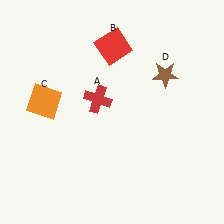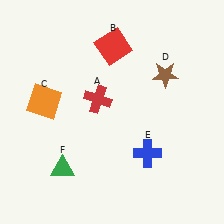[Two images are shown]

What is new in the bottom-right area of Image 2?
A blue cross (E) was added in the bottom-right area of Image 2.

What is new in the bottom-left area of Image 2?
A green triangle (F) was added in the bottom-left area of Image 2.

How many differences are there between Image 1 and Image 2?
There are 2 differences between the two images.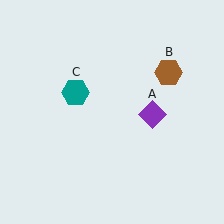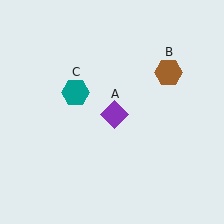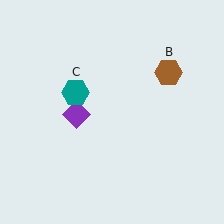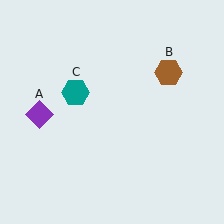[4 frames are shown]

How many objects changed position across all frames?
1 object changed position: purple diamond (object A).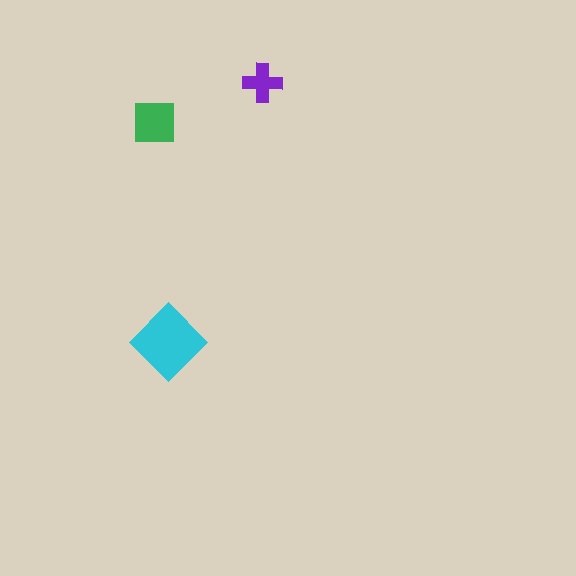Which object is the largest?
The cyan diamond.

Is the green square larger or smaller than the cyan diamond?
Smaller.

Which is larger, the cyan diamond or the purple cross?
The cyan diamond.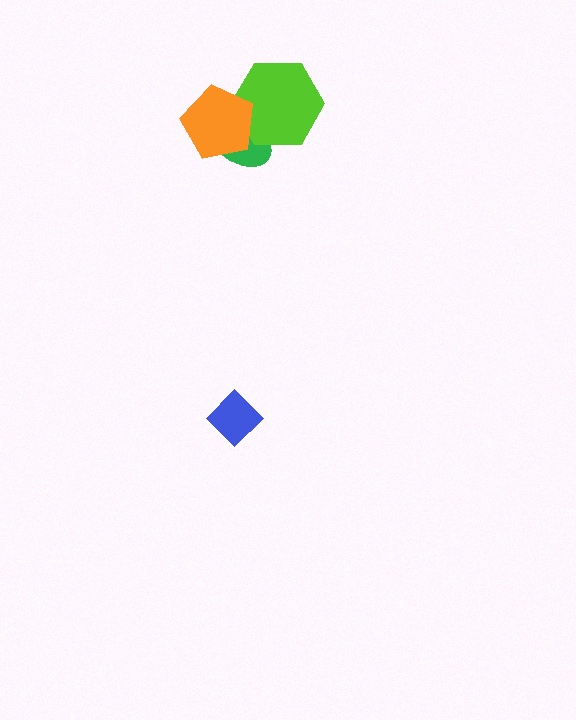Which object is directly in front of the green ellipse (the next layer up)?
The lime hexagon is directly in front of the green ellipse.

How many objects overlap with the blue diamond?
0 objects overlap with the blue diamond.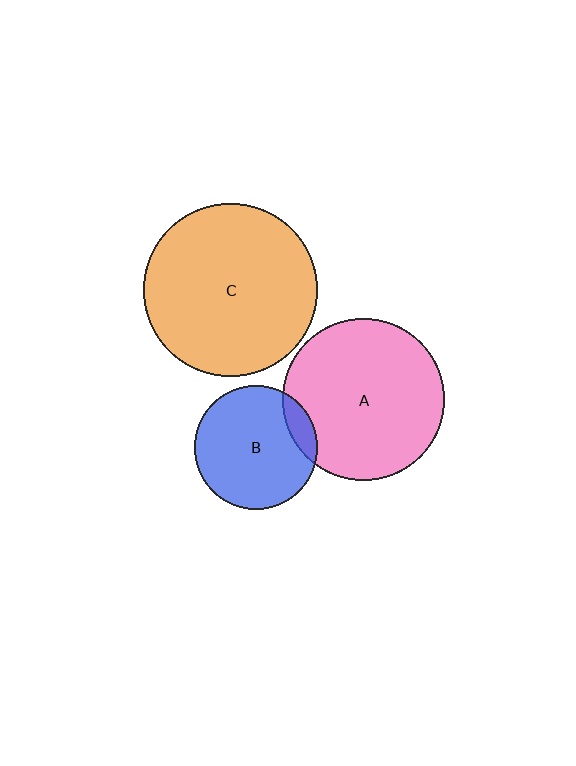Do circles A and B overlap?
Yes.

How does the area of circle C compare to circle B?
Approximately 2.0 times.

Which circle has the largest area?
Circle C (orange).